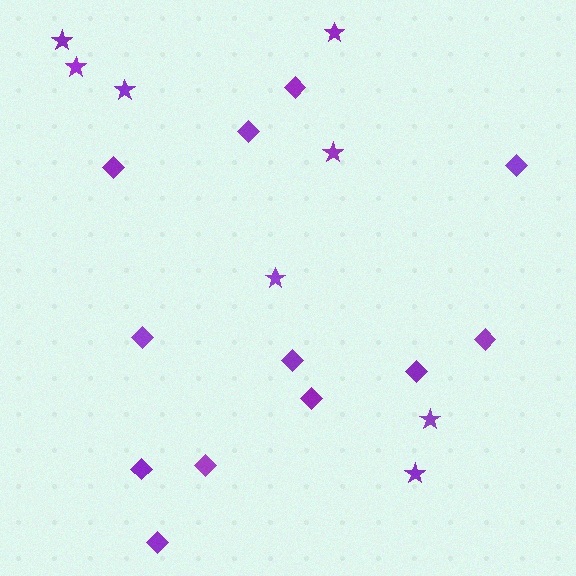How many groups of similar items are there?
There are 2 groups: one group of stars (8) and one group of diamonds (12).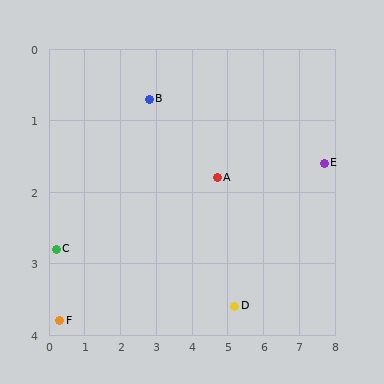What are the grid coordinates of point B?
Point B is at approximately (2.8, 0.7).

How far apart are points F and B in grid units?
Points F and B are about 4.0 grid units apart.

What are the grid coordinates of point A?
Point A is at approximately (4.7, 1.8).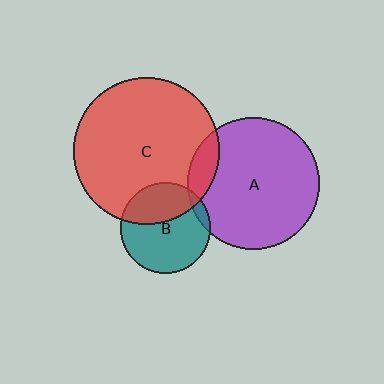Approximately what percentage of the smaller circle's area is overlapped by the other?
Approximately 10%.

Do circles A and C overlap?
Yes.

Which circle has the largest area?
Circle C (red).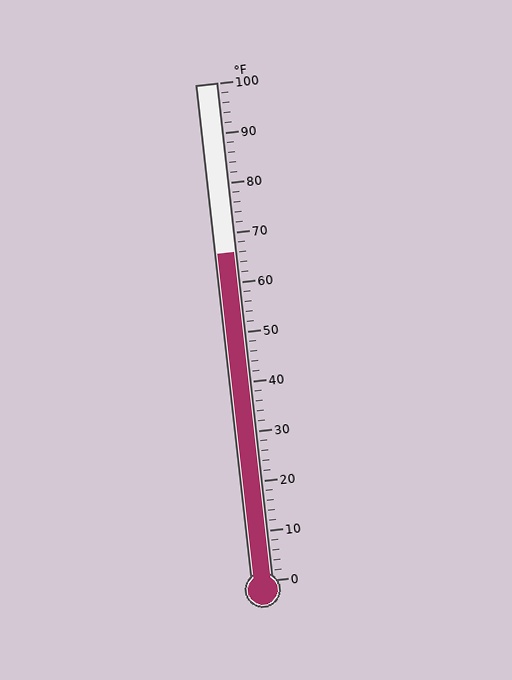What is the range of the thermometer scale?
The thermometer scale ranges from 0°F to 100°F.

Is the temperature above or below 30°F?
The temperature is above 30°F.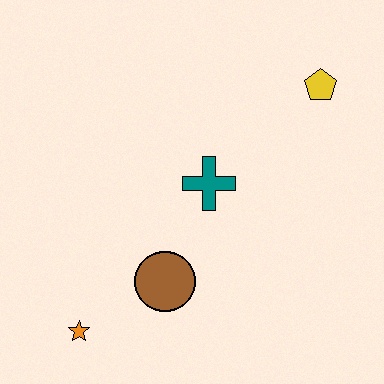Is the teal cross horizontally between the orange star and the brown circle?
No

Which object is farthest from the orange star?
The yellow pentagon is farthest from the orange star.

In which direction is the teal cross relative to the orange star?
The teal cross is above the orange star.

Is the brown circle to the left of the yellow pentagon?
Yes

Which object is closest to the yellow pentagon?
The teal cross is closest to the yellow pentagon.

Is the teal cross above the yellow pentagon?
No